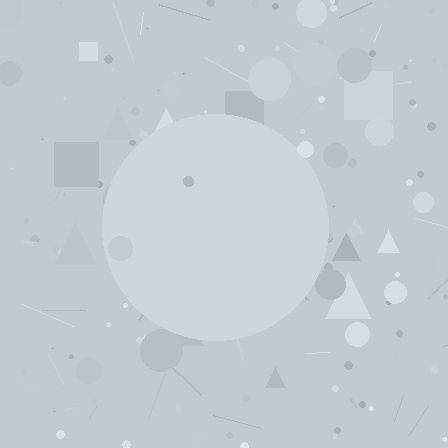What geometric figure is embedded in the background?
A circle is embedded in the background.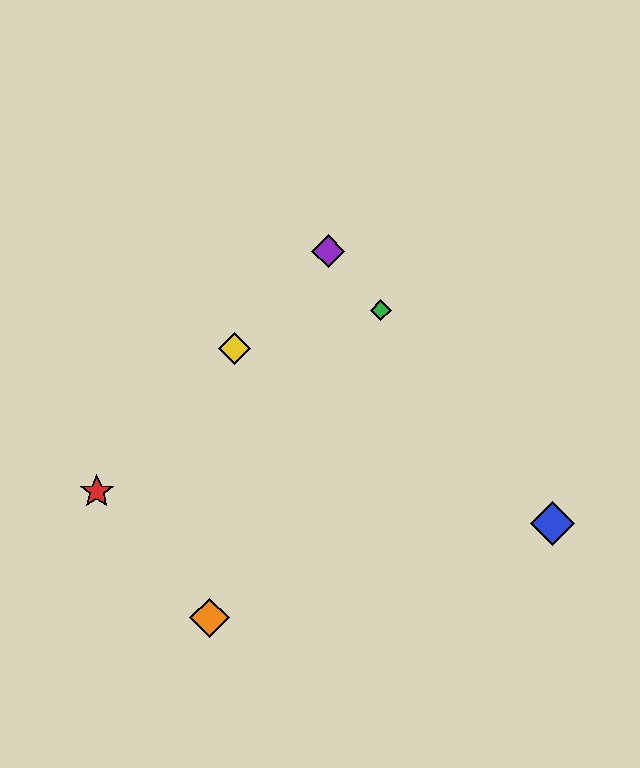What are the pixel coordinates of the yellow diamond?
The yellow diamond is at (235, 348).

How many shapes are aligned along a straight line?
3 shapes (the red star, the yellow diamond, the purple diamond) are aligned along a straight line.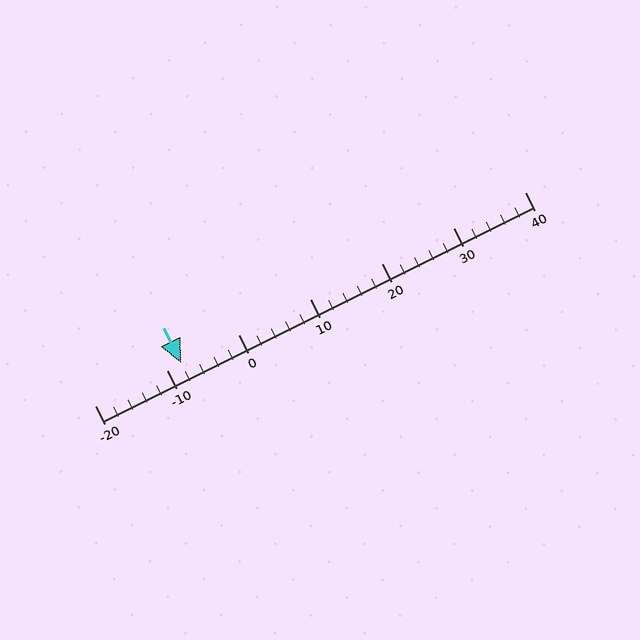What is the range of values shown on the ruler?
The ruler shows values from -20 to 40.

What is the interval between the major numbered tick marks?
The major tick marks are spaced 10 units apart.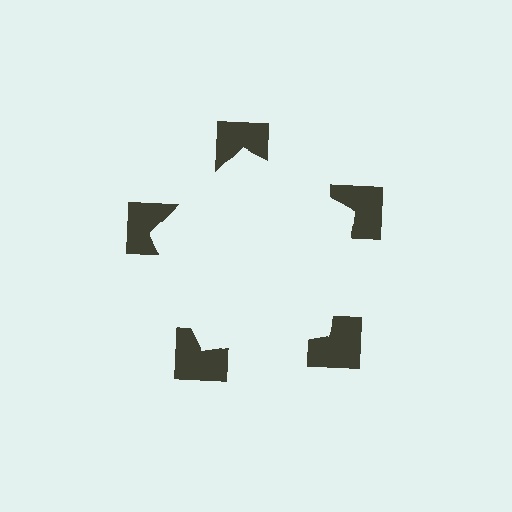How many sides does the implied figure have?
5 sides.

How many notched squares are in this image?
There are 5 — one at each vertex of the illusory pentagon.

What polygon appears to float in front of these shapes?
An illusory pentagon — its edges are inferred from the aligned wedge cuts in the notched squares, not physically drawn.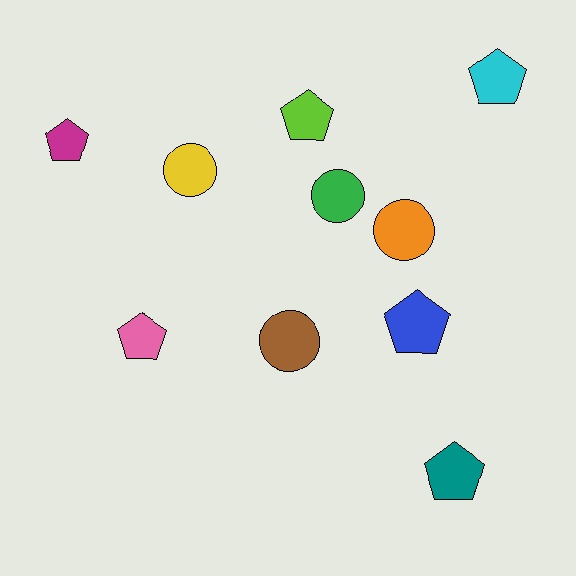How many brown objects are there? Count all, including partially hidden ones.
There is 1 brown object.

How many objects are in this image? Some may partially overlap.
There are 10 objects.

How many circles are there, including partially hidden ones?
There are 4 circles.